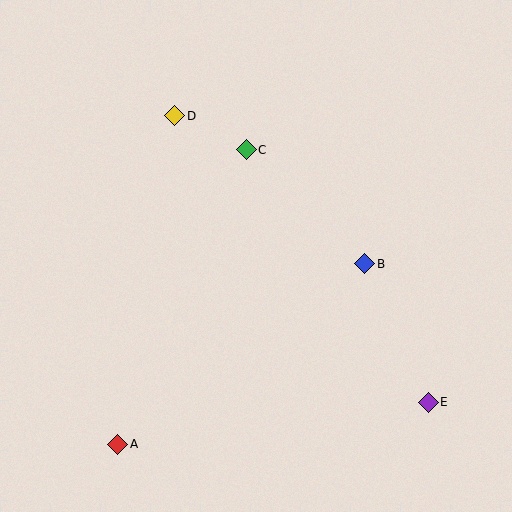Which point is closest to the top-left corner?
Point D is closest to the top-left corner.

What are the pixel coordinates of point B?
Point B is at (365, 264).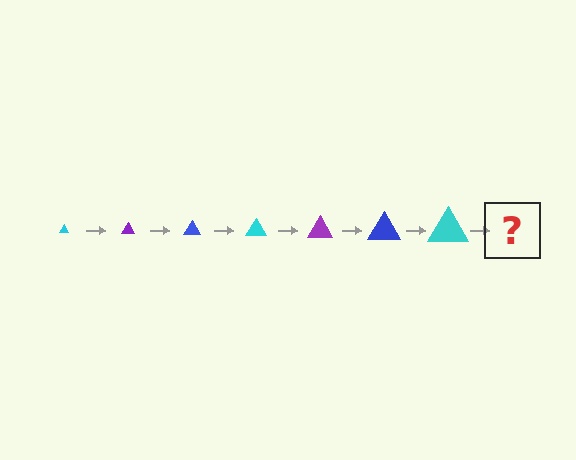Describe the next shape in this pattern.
It should be a purple triangle, larger than the previous one.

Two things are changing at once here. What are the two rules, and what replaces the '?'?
The two rules are that the triangle grows larger each step and the color cycles through cyan, purple, and blue. The '?' should be a purple triangle, larger than the previous one.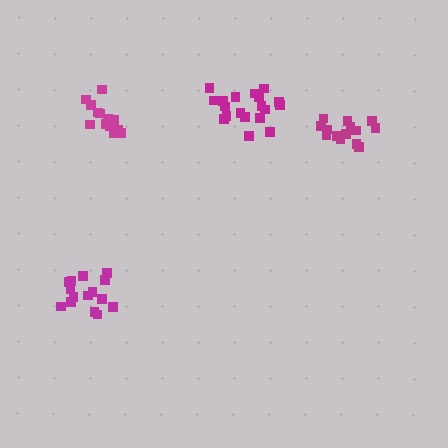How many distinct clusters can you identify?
There are 4 distinct clusters.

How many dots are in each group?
Group 1: 19 dots, Group 2: 16 dots, Group 3: 16 dots, Group 4: 14 dots (65 total).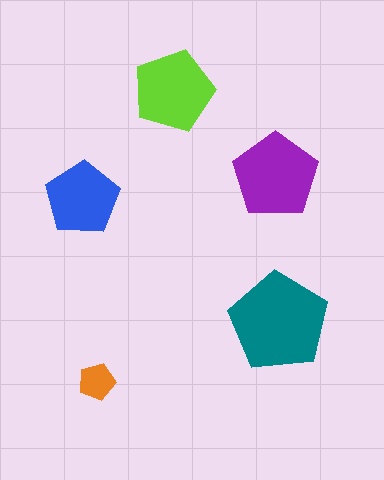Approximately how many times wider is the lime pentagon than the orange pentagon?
About 2 times wider.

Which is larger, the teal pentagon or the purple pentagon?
The teal one.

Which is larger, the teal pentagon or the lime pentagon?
The teal one.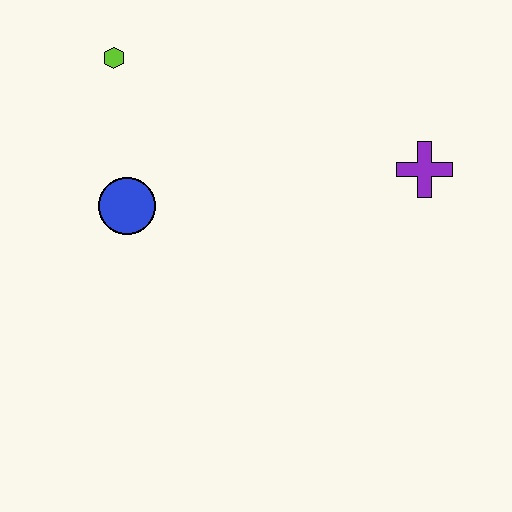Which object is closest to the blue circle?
The lime hexagon is closest to the blue circle.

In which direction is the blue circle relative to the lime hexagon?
The blue circle is below the lime hexagon.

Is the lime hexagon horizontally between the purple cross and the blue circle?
No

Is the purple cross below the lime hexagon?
Yes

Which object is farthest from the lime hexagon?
The purple cross is farthest from the lime hexagon.